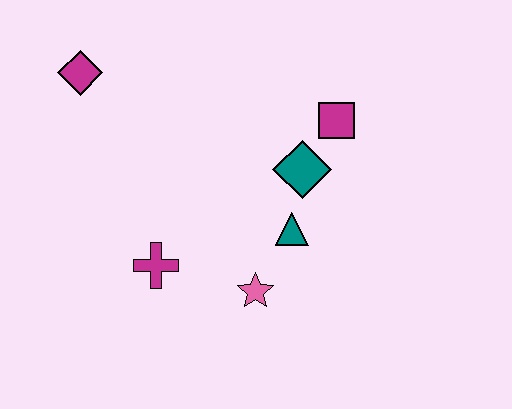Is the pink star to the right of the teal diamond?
No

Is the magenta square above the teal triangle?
Yes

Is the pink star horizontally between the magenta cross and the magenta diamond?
No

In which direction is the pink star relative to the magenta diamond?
The pink star is below the magenta diamond.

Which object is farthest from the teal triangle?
The magenta diamond is farthest from the teal triangle.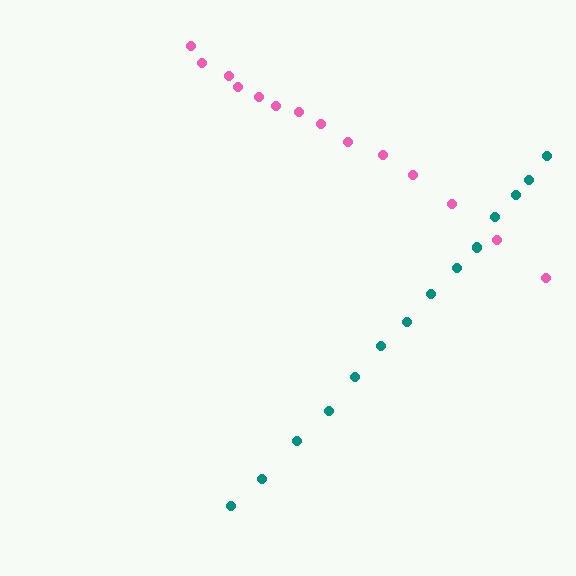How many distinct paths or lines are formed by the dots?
There are 2 distinct paths.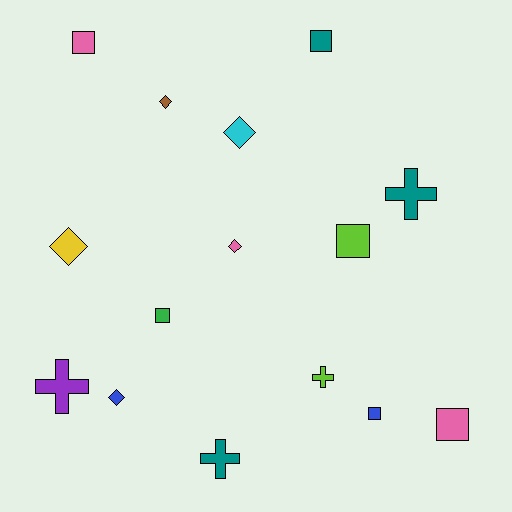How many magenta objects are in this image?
There are no magenta objects.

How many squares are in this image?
There are 6 squares.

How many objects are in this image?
There are 15 objects.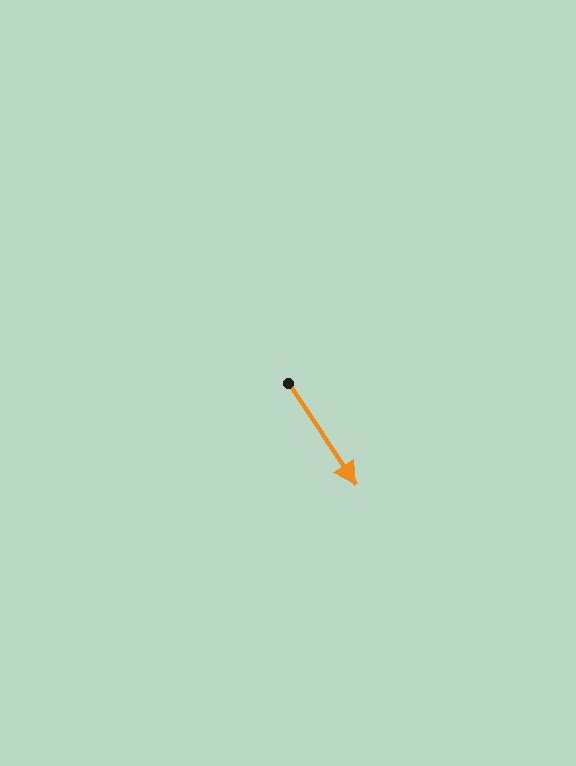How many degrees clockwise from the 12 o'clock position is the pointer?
Approximately 146 degrees.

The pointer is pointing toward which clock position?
Roughly 5 o'clock.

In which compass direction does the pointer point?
Southeast.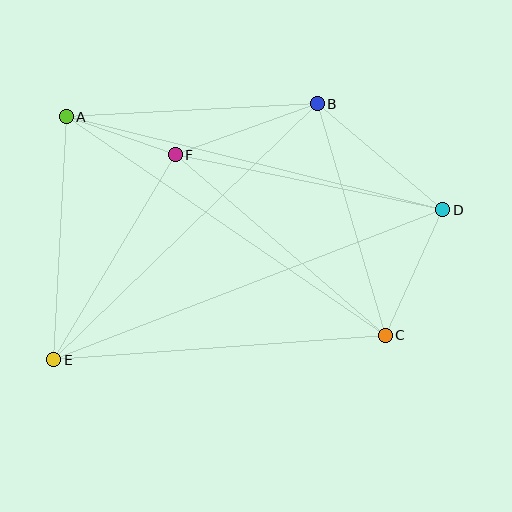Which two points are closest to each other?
Points A and F are closest to each other.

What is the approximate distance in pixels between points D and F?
The distance between D and F is approximately 273 pixels.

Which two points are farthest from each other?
Points D and E are farthest from each other.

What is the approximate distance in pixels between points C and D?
The distance between C and D is approximately 138 pixels.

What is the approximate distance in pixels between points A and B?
The distance between A and B is approximately 251 pixels.